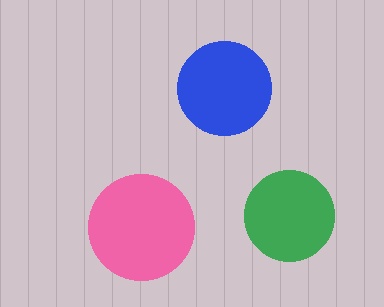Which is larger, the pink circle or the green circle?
The pink one.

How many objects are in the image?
There are 3 objects in the image.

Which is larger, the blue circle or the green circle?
The blue one.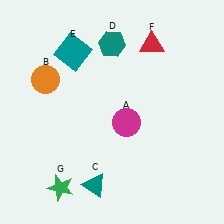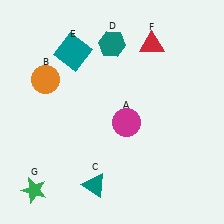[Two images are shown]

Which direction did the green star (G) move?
The green star (G) moved left.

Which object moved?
The green star (G) moved left.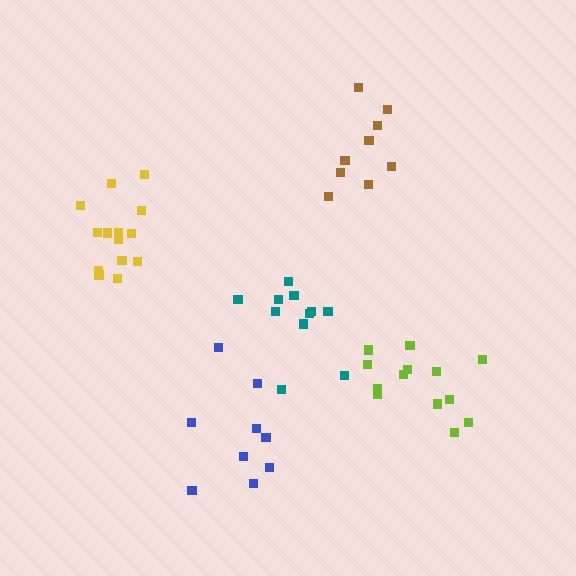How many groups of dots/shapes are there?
There are 5 groups.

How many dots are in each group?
Group 1: 13 dots, Group 2: 9 dots, Group 3: 11 dots, Group 4: 9 dots, Group 5: 14 dots (56 total).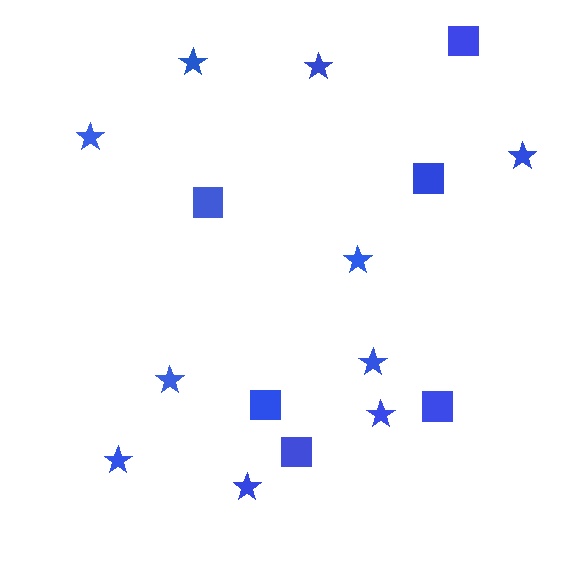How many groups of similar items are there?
There are 2 groups: one group of squares (6) and one group of stars (10).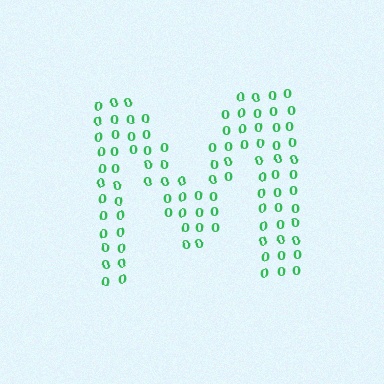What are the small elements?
The small elements are digit 0's.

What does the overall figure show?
The overall figure shows the letter M.